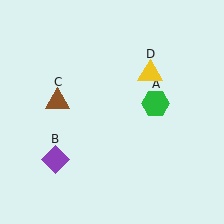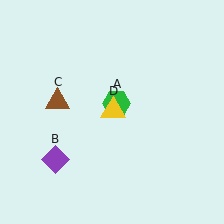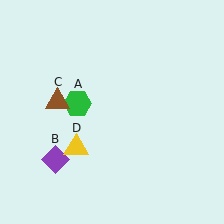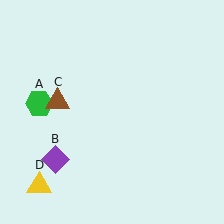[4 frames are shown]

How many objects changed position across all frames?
2 objects changed position: green hexagon (object A), yellow triangle (object D).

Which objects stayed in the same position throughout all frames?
Purple diamond (object B) and brown triangle (object C) remained stationary.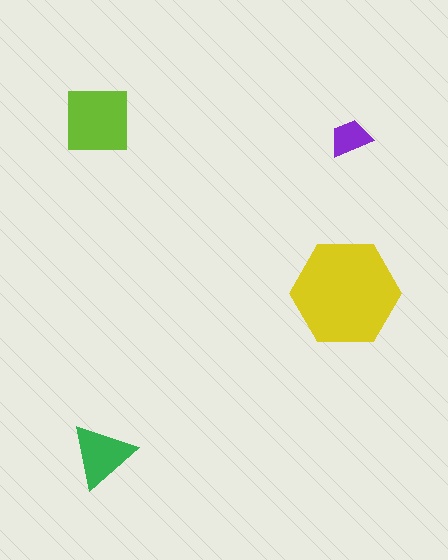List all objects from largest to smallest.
The yellow hexagon, the lime square, the green triangle, the purple trapezoid.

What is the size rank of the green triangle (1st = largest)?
3rd.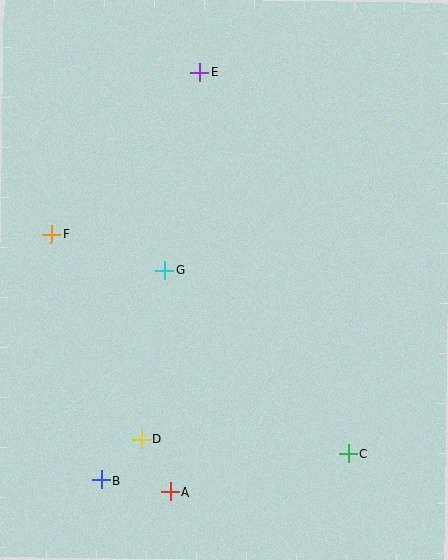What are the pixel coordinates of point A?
Point A is at (170, 492).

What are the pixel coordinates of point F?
Point F is at (51, 234).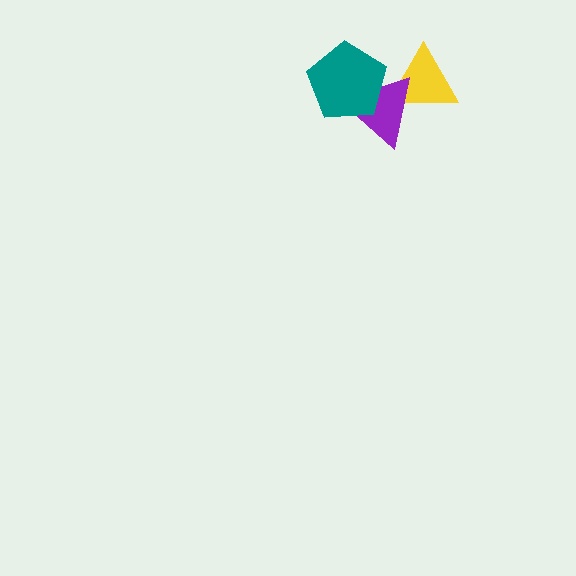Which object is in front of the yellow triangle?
The purple triangle is in front of the yellow triangle.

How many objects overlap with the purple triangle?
2 objects overlap with the purple triangle.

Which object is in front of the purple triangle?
The teal pentagon is in front of the purple triangle.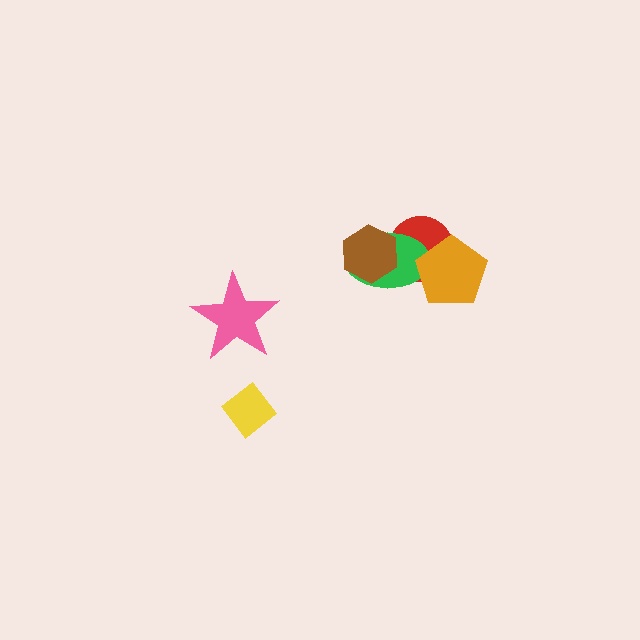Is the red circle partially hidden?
Yes, it is partially covered by another shape.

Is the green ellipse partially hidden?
Yes, it is partially covered by another shape.